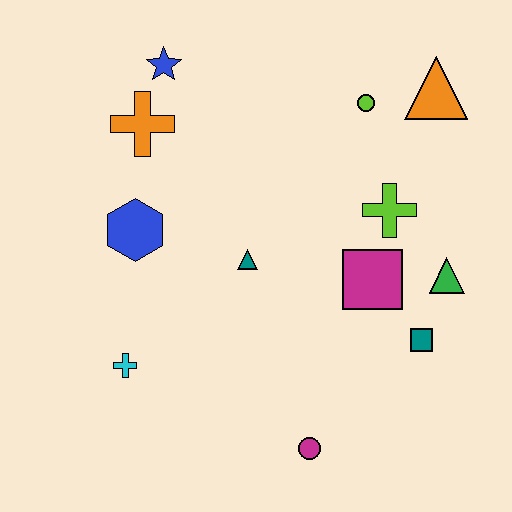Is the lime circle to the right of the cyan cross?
Yes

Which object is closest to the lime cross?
The magenta square is closest to the lime cross.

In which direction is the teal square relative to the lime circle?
The teal square is below the lime circle.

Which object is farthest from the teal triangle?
The orange triangle is farthest from the teal triangle.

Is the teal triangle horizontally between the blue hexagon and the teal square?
Yes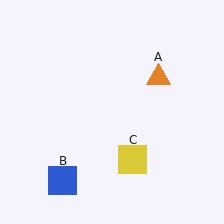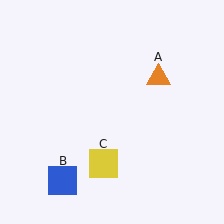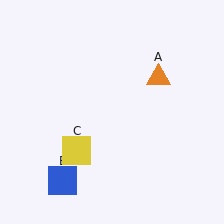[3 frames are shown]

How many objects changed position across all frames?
1 object changed position: yellow square (object C).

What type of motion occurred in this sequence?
The yellow square (object C) rotated clockwise around the center of the scene.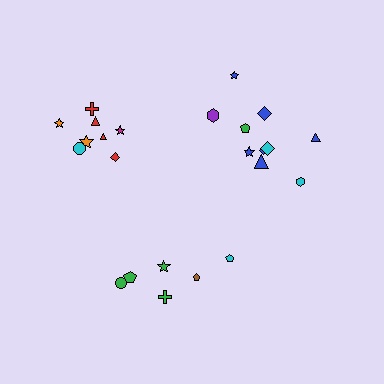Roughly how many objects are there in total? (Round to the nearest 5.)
Roughly 25 objects in total.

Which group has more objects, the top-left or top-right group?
The top-right group.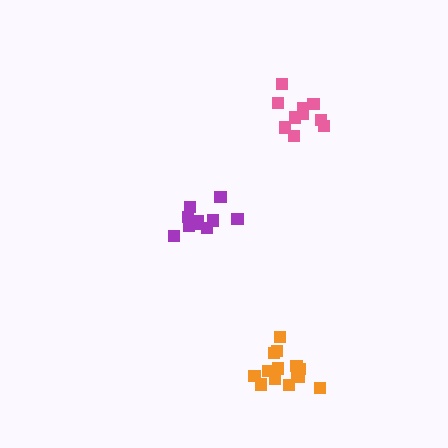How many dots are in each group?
Group 1: 14 dots, Group 2: 10 dots, Group 3: 10 dots (34 total).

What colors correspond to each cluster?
The clusters are colored: orange, pink, purple.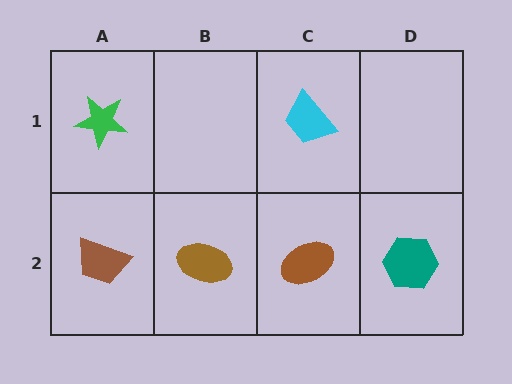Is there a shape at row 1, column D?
No, that cell is empty.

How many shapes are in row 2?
4 shapes.